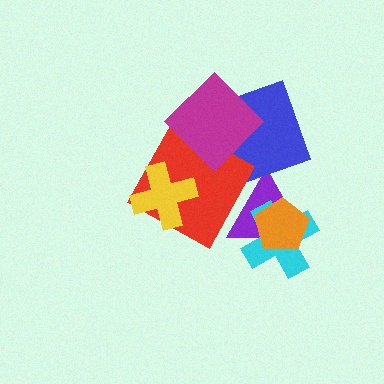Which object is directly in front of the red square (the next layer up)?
The yellow cross is directly in front of the red square.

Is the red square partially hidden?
Yes, it is partially covered by another shape.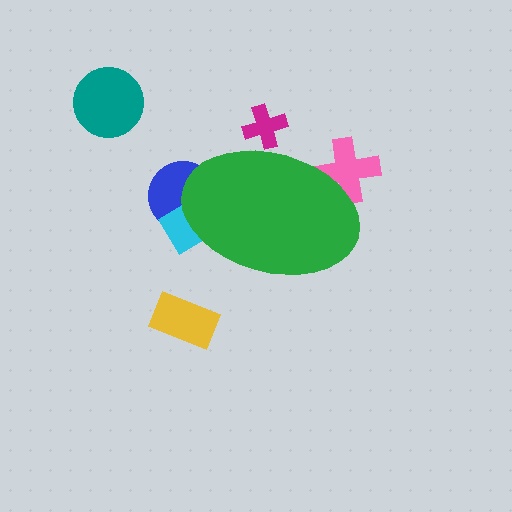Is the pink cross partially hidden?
Yes, the pink cross is partially hidden behind the green ellipse.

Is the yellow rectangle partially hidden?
No, the yellow rectangle is fully visible.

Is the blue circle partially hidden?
Yes, the blue circle is partially hidden behind the green ellipse.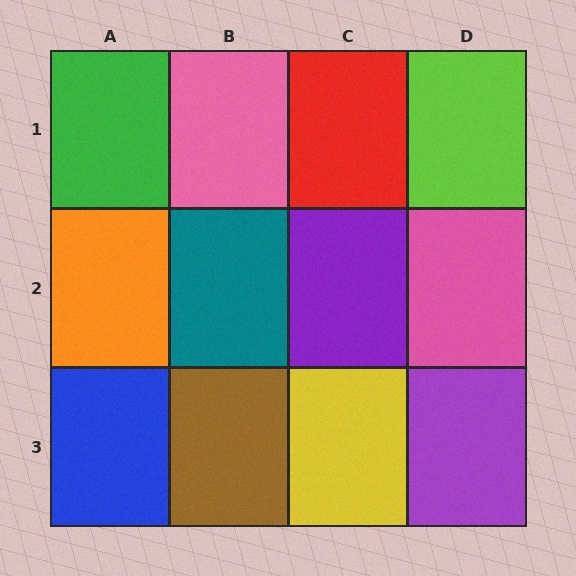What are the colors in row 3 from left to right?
Blue, brown, yellow, purple.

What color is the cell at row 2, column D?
Pink.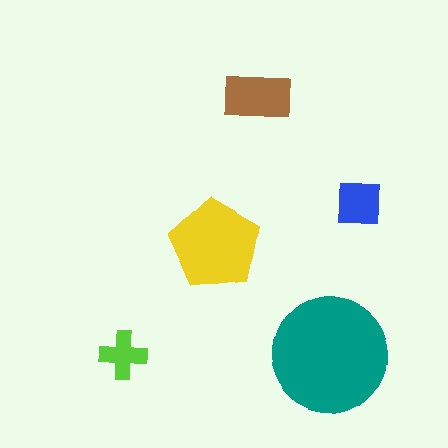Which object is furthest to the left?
The lime cross is leftmost.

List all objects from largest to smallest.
The teal circle, the yellow pentagon, the brown rectangle, the blue square, the lime cross.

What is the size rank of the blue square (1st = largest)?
4th.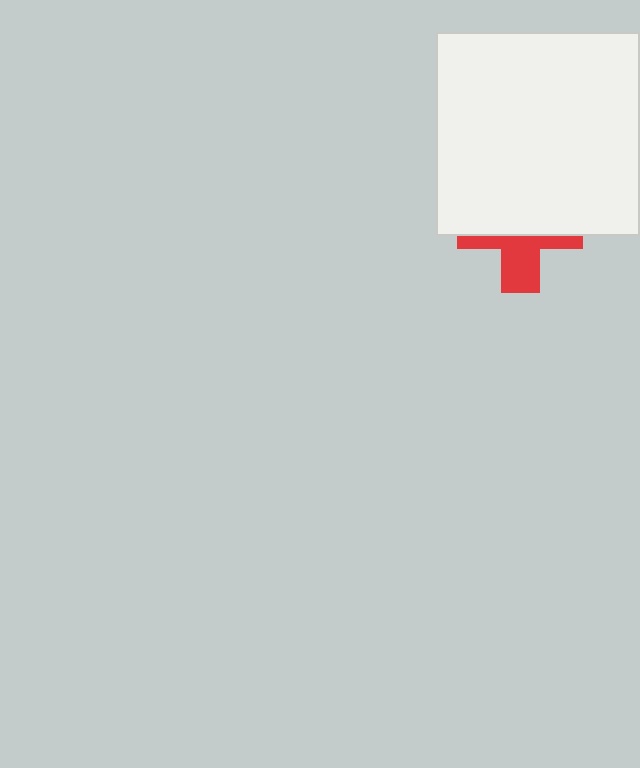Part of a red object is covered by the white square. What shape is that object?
It is a cross.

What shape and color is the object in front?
The object in front is a white square.